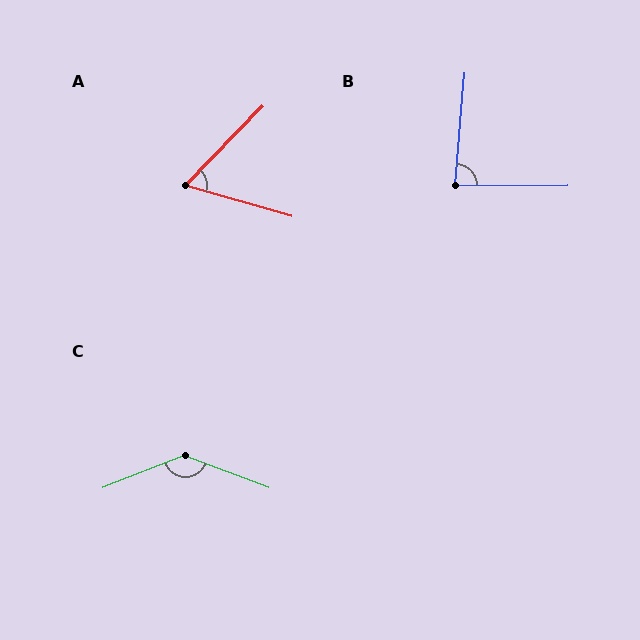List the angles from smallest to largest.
A (62°), B (85°), C (138°).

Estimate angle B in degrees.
Approximately 85 degrees.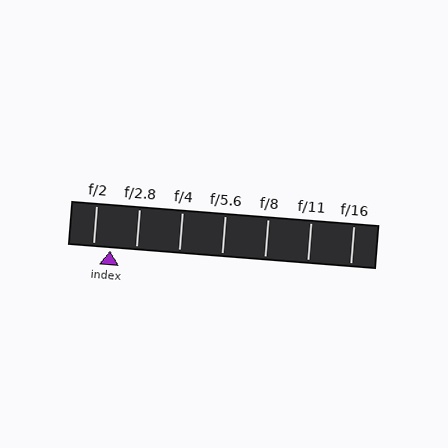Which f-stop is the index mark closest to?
The index mark is closest to f/2.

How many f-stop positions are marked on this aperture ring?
There are 7 f-stop positions marked.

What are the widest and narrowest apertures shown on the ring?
The widest aperture shown is f/2 and the narrowest is f/16.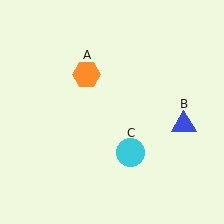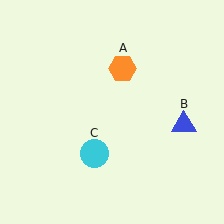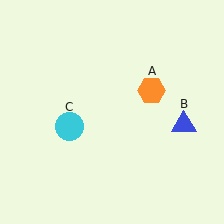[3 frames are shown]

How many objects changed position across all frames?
2 objects changed position: orange hexagon (object A), cyan circle (object C).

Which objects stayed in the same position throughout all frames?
Blue triangle (object B) remained stationary.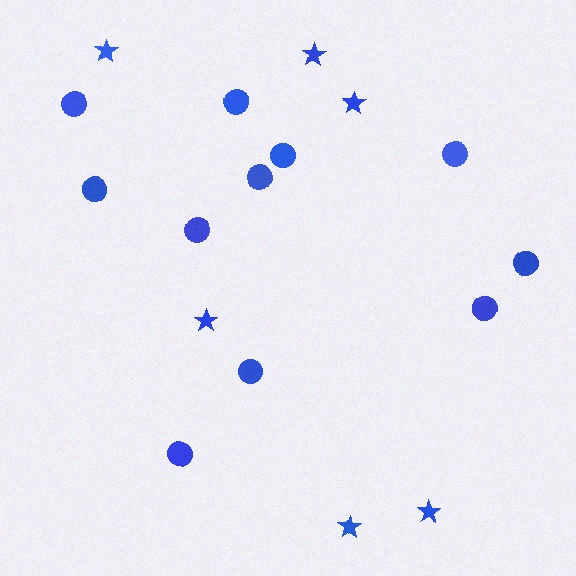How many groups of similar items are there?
There are 2 groups: one group of circles (11) and one group of stars (6).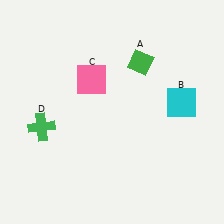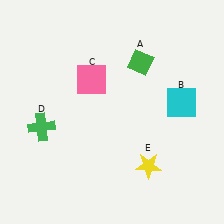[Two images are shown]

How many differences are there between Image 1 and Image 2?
There is 1 difference between the two images.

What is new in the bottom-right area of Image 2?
A yellow star (E) was added in the bottom-right area of Image 2.